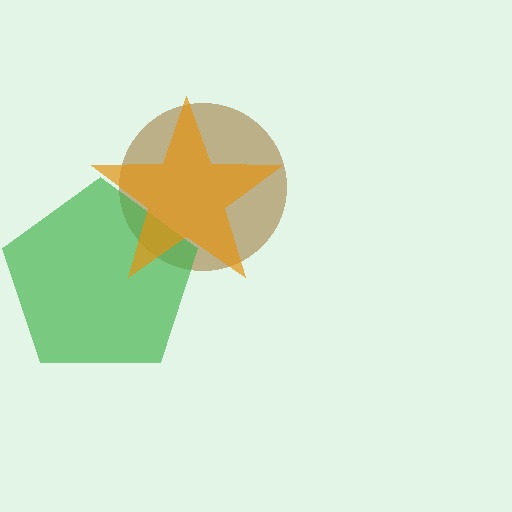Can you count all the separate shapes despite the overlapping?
Yes, there are 3 separate shapes.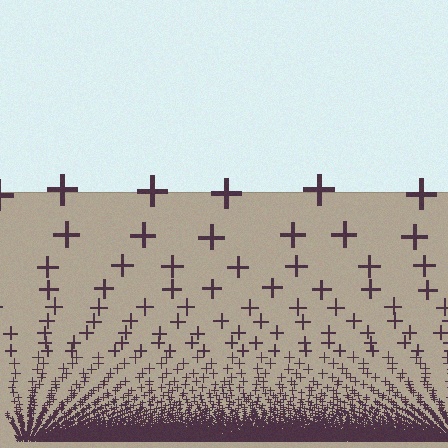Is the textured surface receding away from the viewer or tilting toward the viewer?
The surface appears to tilt toward the viewer. Texture elements get larger and sparser toward the top.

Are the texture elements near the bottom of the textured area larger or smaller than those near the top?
Smaller. The gradient is inverted — elements near the bottom are smaller and denser.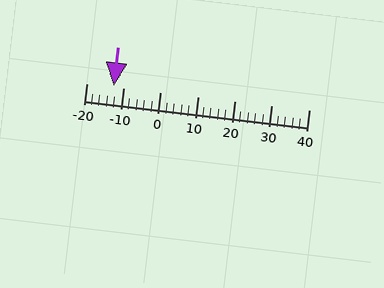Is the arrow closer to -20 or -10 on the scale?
The arrow is closer to -10.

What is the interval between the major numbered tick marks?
The major tick marks are spaced 10 units apart.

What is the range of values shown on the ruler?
The ruler shows values from -20 to 40.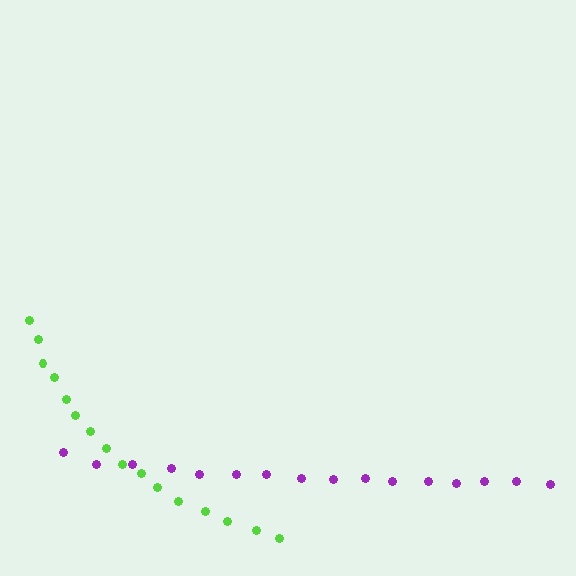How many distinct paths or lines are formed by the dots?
There are 2 distinct paths.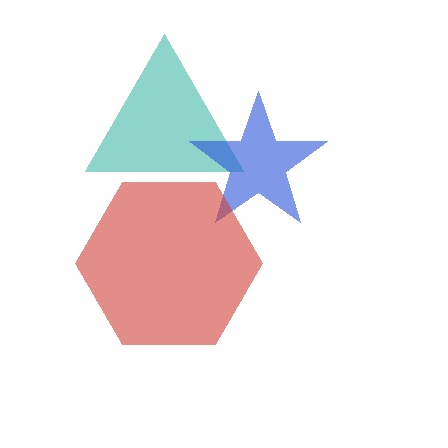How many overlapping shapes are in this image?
There are 3 overlapping shapes in the image.